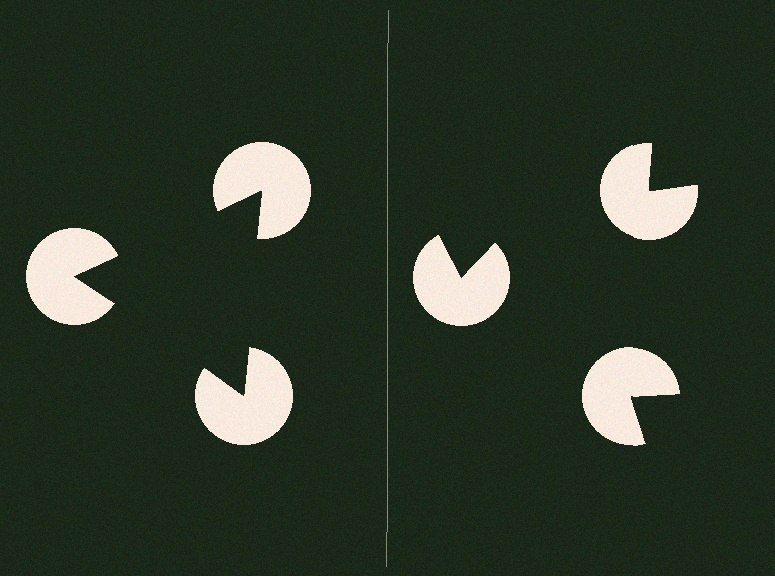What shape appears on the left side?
An illusory triangle.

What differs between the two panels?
The pac-man discs are positioned identically on both sides; only the wedge orientations differ. On the left they align to a triangle; on the right they are misaligned.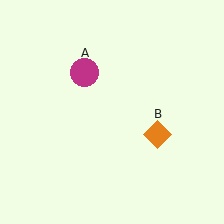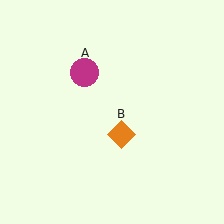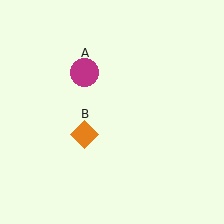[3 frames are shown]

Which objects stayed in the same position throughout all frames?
Magenta circle (object A) remained stationary.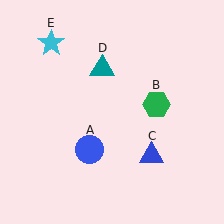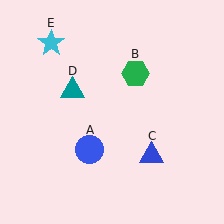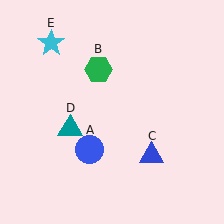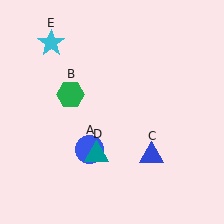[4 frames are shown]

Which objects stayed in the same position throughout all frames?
Blue circle (object A) and blue triangle (object C) and cyan star (object E) remained stationary.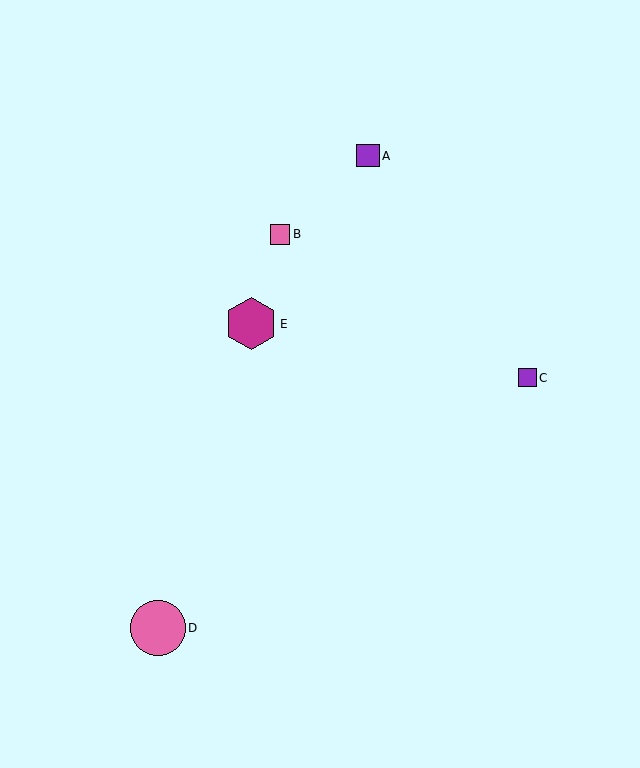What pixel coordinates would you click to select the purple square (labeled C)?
Click at (527, 378) to select the purple square C.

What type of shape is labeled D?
Shape D is a pink circle.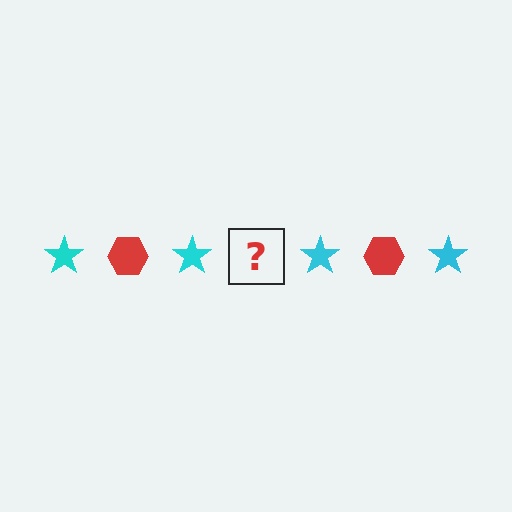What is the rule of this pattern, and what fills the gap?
The rule is that the pattern alternates between cyan star and red hexagon. The gap should be filled with a red hexagon.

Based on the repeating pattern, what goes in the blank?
The blank should be a red hexagon.